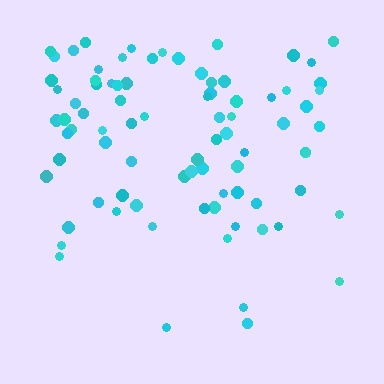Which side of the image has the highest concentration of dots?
The top.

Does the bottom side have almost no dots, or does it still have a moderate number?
Still a moderate number, just noticeably fewer than the top.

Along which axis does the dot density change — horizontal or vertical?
Vertical.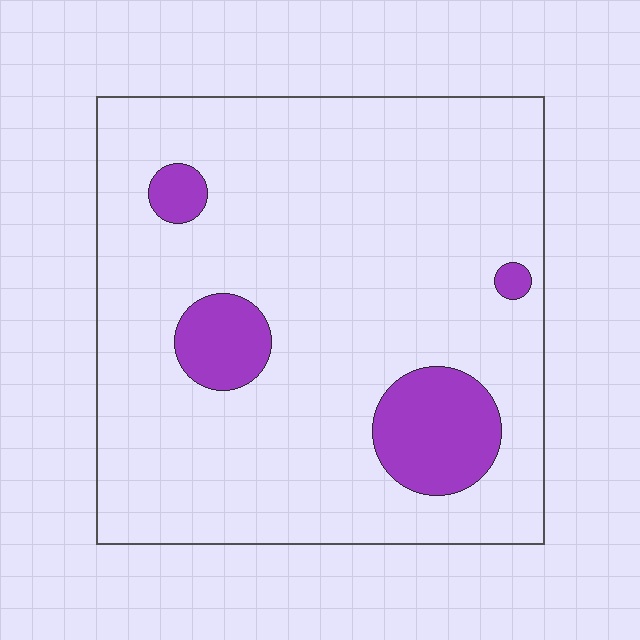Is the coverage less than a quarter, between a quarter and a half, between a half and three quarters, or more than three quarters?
Less than a quarter.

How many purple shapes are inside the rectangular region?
4.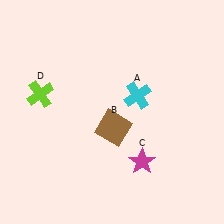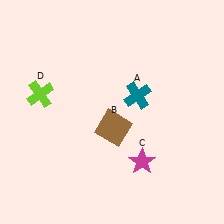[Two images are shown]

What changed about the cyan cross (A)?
In Image 1, A is cyan. In Image 2, it changed to teal.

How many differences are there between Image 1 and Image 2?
There is 1 difference between the two images.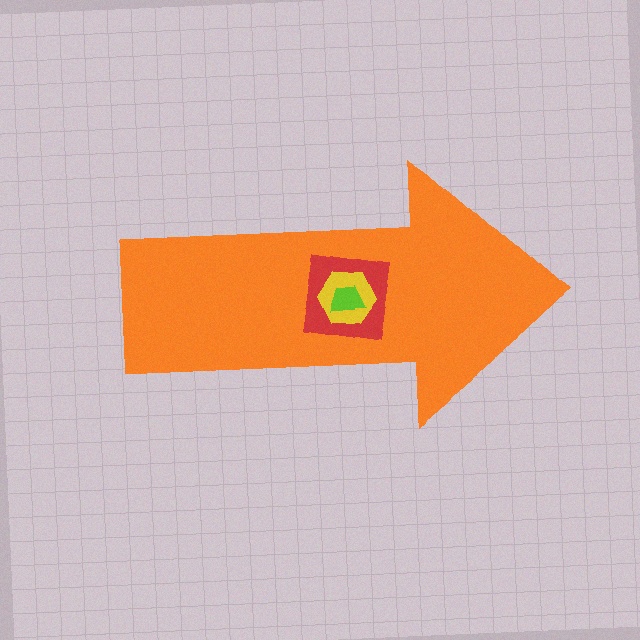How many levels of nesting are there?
4.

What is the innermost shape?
The lime trapezoid.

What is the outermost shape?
The orange arrow.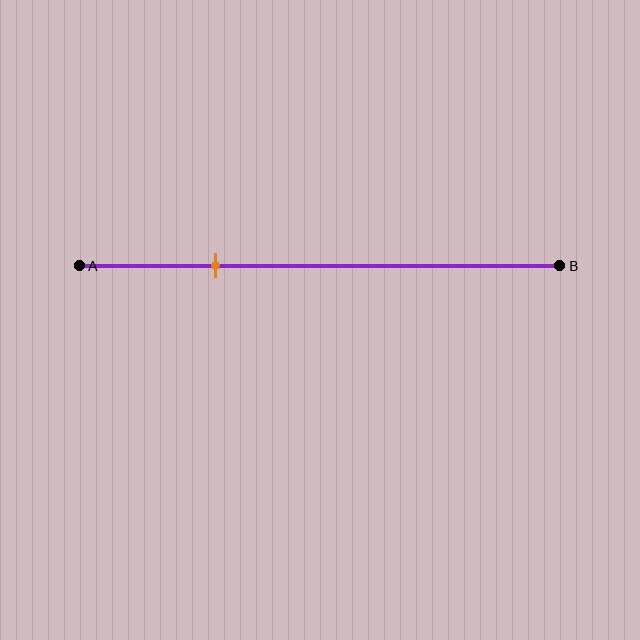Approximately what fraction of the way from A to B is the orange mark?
The orange mark is approximately 30% of the way from A to B.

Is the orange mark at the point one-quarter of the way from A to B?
No, the mark is at about 30% from A, not at the 25% one-quarter point.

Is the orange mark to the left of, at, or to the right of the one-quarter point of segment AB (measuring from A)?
The orange mark is to the right of the one-quarter point of segment AB.